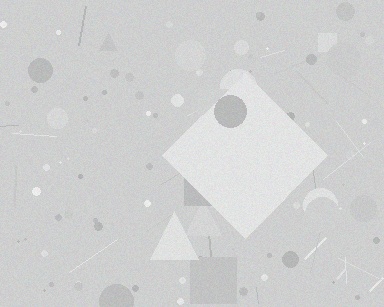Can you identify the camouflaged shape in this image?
The camouflaged shape is a diamond.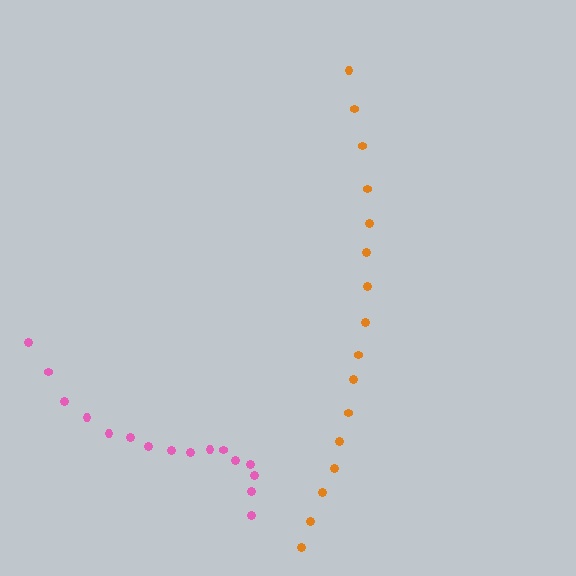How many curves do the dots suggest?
There are 2 distinct paths.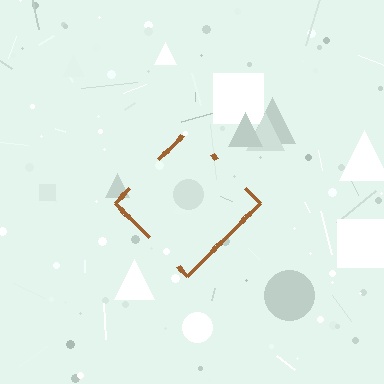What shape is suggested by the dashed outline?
The dashed outline suggests a diamond.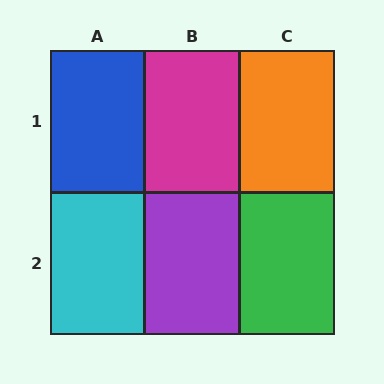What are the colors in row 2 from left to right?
Cyan, purple, green.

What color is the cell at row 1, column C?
Orange.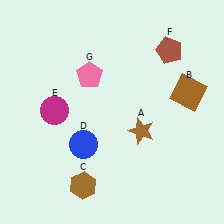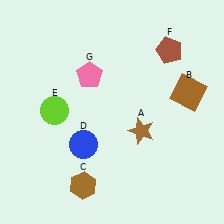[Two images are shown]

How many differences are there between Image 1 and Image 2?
There is 1 difference between the two images.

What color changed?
The circle (E) changed from magenta in Image 1 to lime in Image 2.